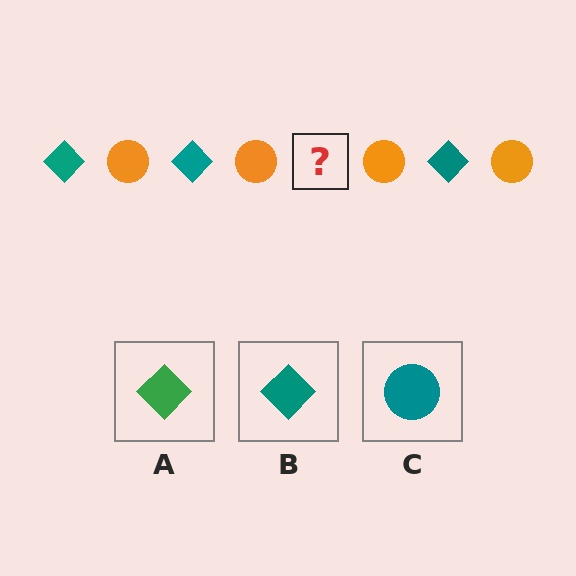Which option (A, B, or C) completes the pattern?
B.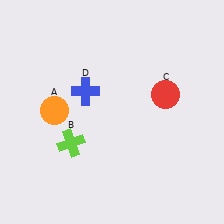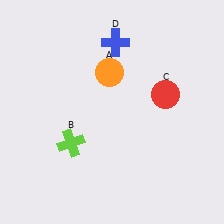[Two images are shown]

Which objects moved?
The objects that moved are: the orange circle (A), the blue cross (D).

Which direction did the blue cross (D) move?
The blue cross (D) moved up.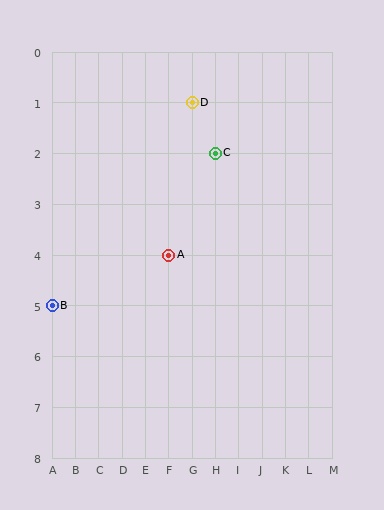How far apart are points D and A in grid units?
Points D and A are 1 column and 3 rows apart (about 3.2 grid units diagonally).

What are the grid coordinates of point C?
Point C is at grid coordinates (H, 2).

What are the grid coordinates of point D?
Point D is at grid coordinates (G, 1).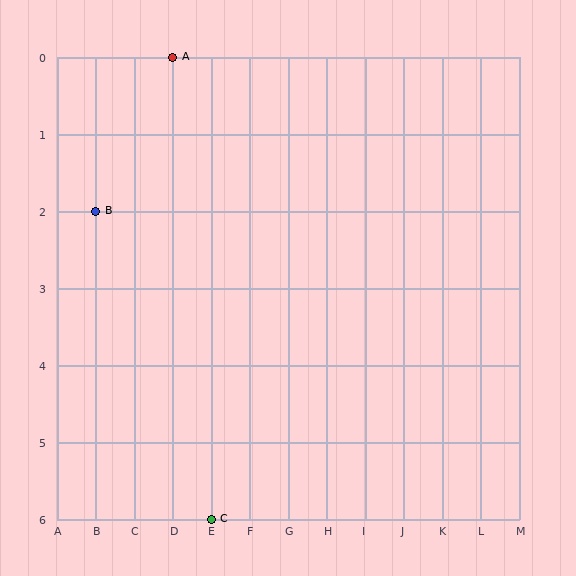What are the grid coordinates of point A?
Point A is at grid coordinates (D, 0).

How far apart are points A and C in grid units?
Points A and C are 1 column and 6 rows apart (about 6.1 grid units diagonally).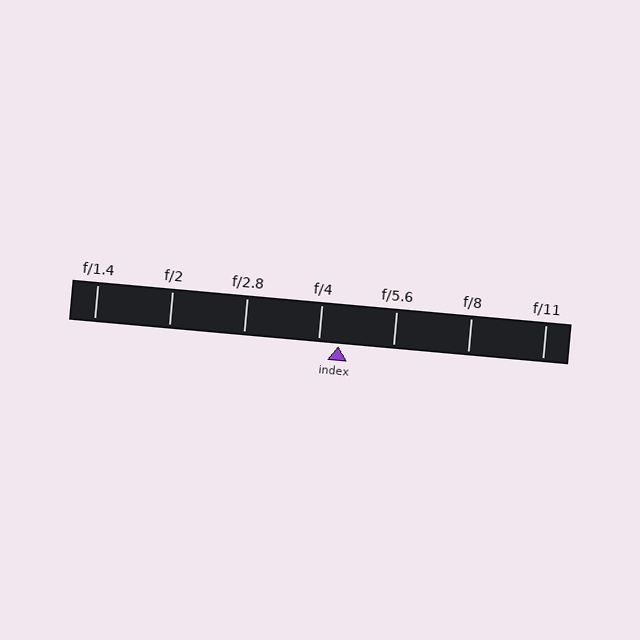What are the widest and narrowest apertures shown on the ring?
The widest aperture shown is f/1.4 and the narrowest is f/11.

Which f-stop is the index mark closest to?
The index mark is closest to f/4.